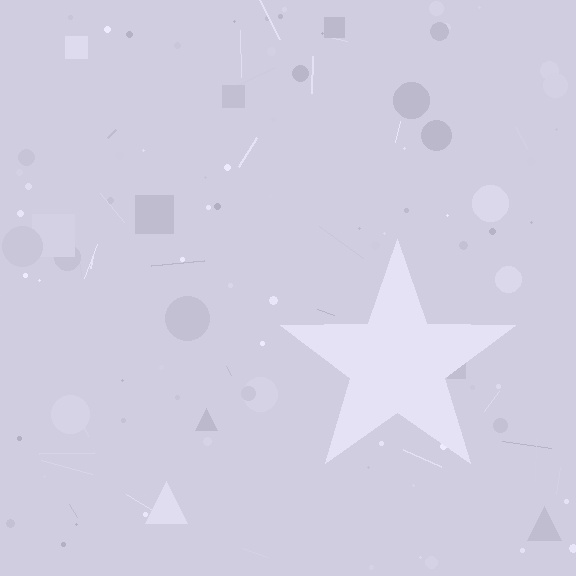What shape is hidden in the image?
A star is hidden in the image.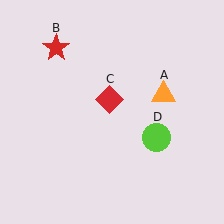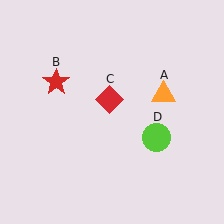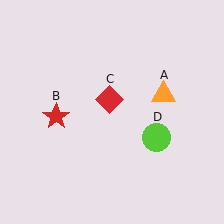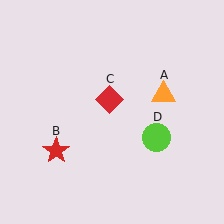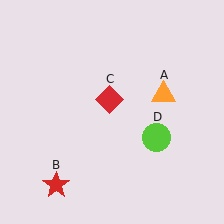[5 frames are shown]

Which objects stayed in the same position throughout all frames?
Orange triangle (object A) and red diamond (object C) and lime circle (object D) remained stationary.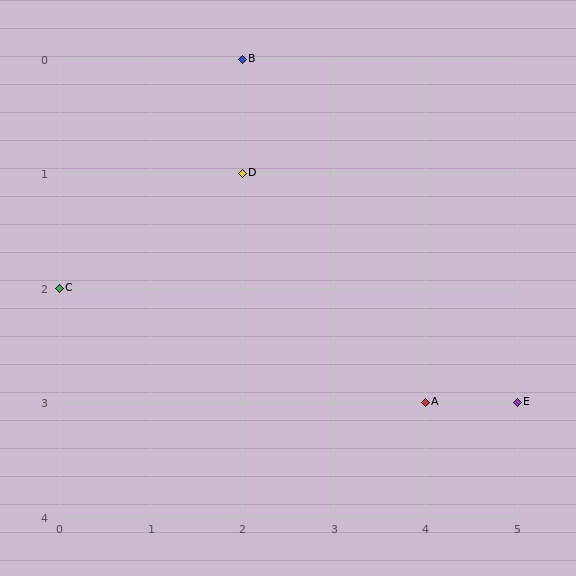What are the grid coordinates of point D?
Point D is at grid coordinates (2, 1).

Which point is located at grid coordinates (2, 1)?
Point D is at (2, 1).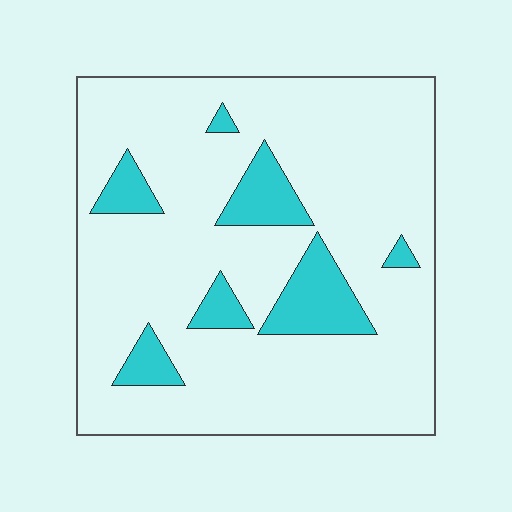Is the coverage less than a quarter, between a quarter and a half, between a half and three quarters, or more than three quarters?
Less than a quarter.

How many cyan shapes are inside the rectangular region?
7.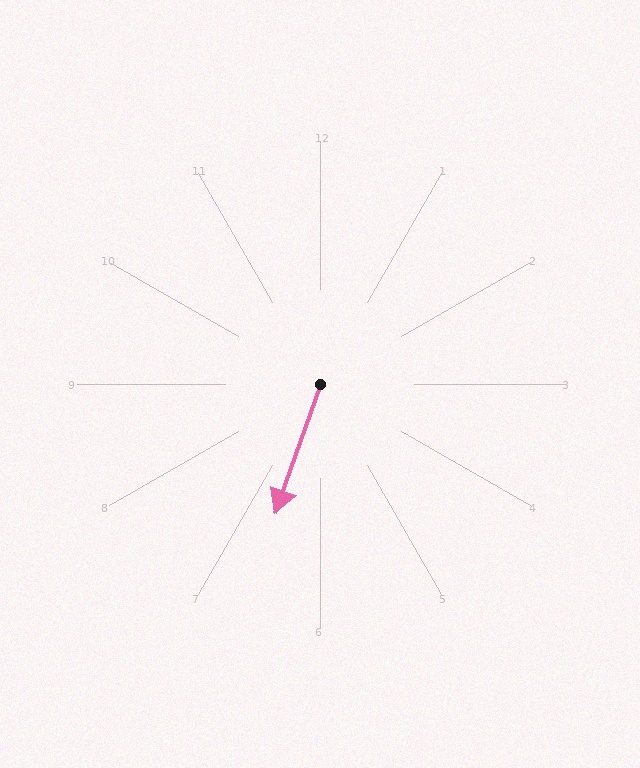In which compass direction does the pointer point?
South.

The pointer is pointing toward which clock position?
Roughly 7 o'clock.